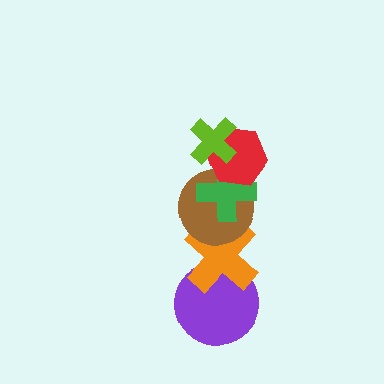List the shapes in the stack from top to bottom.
From top to bottom: the lime cross, the red hexagon, the green cross, the brown circle, the orange cross, the purple circle.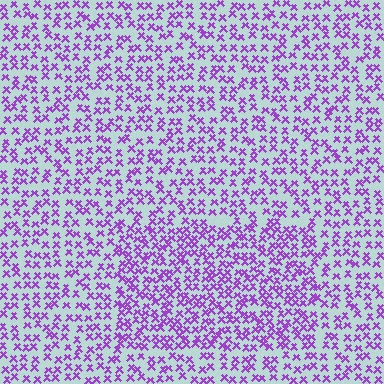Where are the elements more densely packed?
The elements are more densely packed inside the rectangle boundary.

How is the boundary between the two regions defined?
The boundary is defined by a change in element density (approximately 1.5x ratio). All elements are the same color, size, and shape.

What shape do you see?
I see a rectangle.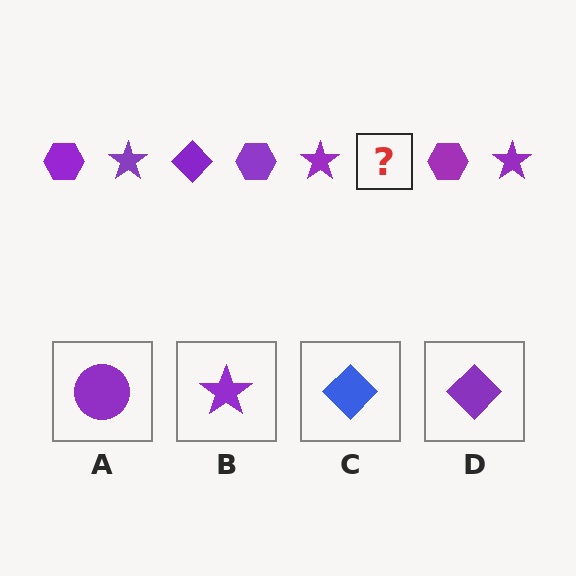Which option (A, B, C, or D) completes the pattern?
D.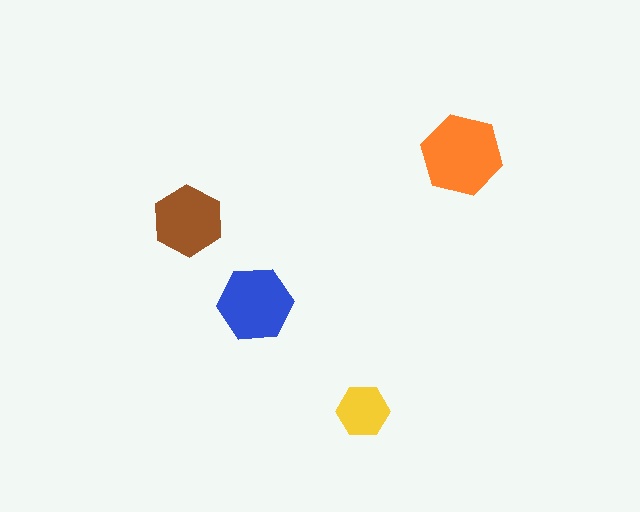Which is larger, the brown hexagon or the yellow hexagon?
The brown one.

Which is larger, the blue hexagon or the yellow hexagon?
The blue one.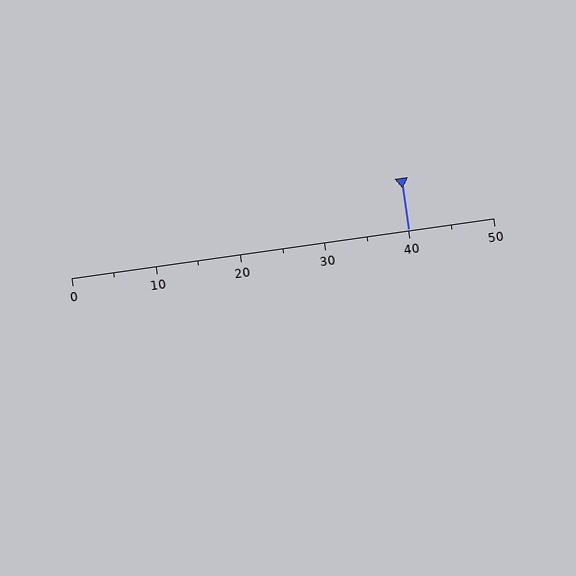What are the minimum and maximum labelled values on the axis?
The axis runs from 0 to 50.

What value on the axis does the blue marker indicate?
The marker indicates approximately 40.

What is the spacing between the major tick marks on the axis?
The major ticks are spaced 10 apart.